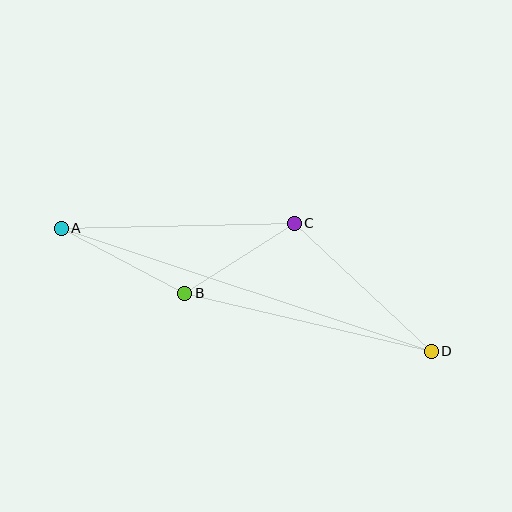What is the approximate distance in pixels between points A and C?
The distance between A and C is approximately 233 pixels.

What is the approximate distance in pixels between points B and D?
The distance between B and D is approximately 253 pixels.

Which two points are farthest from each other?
Points A and D are farthest from each other.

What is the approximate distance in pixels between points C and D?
The distance between C and D is approximately 187 pixels.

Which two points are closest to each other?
Points B and C are closest to each other.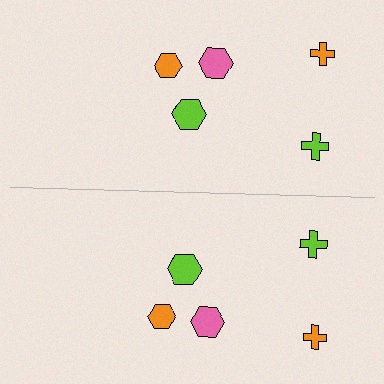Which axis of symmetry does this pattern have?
The pattern has a horizontal axis of symmetry running through the center of the image.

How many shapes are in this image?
There are 10 shapes in this image.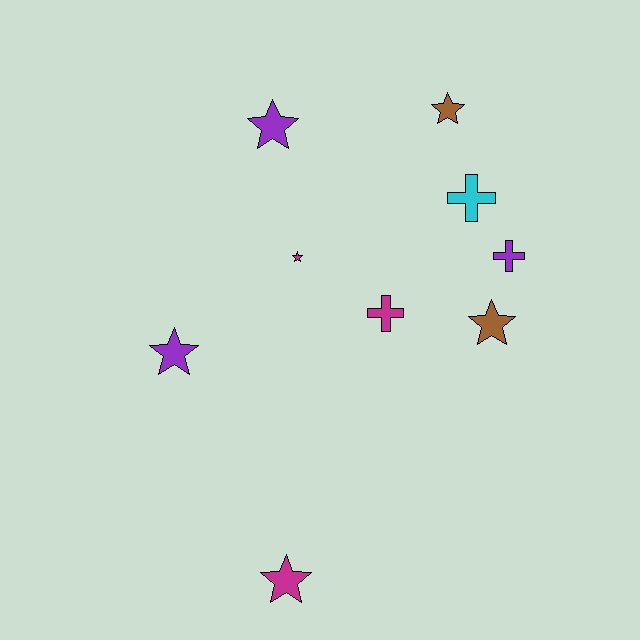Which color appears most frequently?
Magenta, with 3 objects.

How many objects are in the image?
There are 9 objects.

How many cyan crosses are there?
There is 1 cyan cross.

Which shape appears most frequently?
Star, with 6 objects.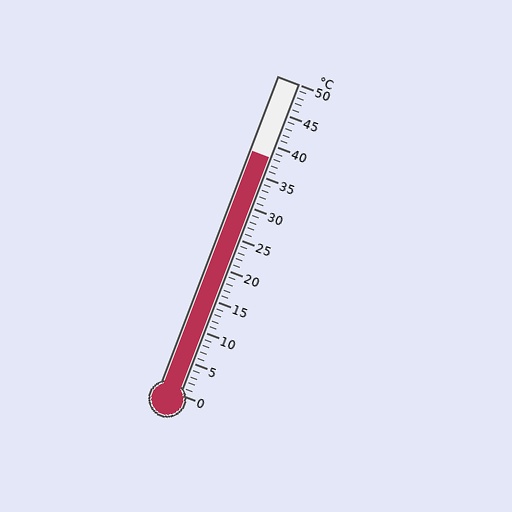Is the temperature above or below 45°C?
The temperature is below 45°C.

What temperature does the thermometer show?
The thermometer shows approximately 38°C.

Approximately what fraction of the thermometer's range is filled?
The thermometer is filled to approximately 75% of its range.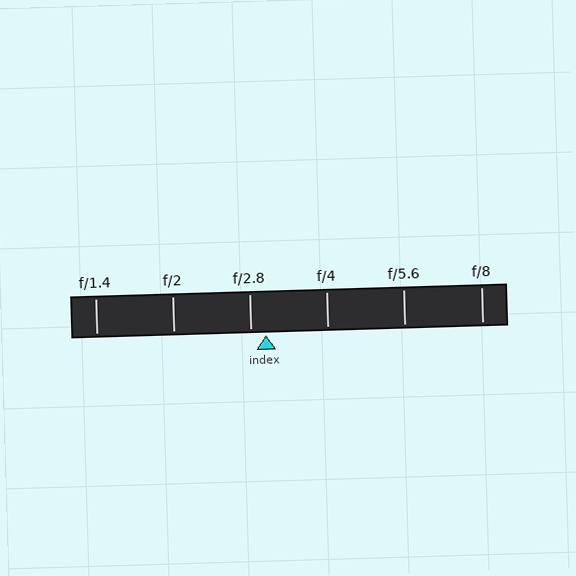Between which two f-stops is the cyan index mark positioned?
The index mark is between f/2.8 and f/4.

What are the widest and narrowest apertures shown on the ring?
The widest aperture shown is f/1.4 and the narrowest is f/8.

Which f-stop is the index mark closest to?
The index mark is closest to f/2.8.